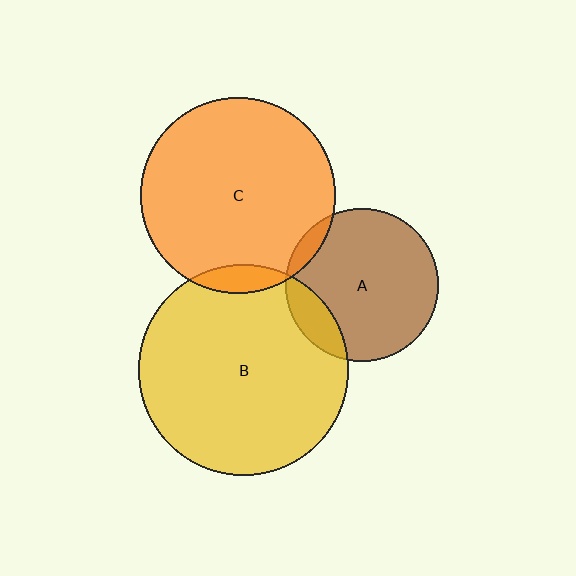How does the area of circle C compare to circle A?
Approximately 1.6 times.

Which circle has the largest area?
Circle B (yellow).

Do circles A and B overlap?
Yes.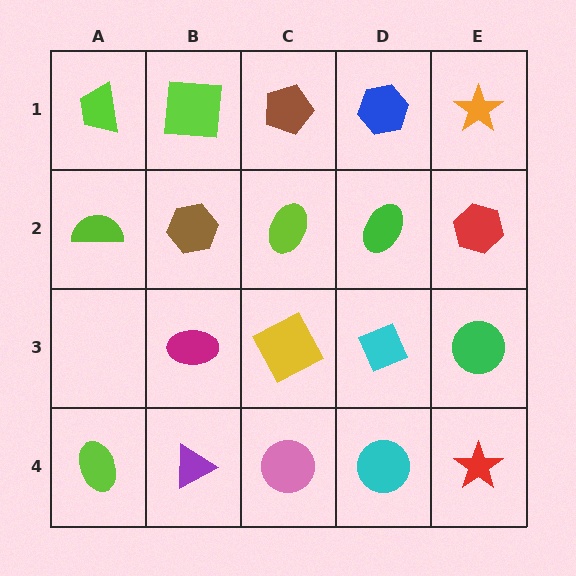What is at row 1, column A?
A lime trapezoid.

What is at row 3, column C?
A yellow square.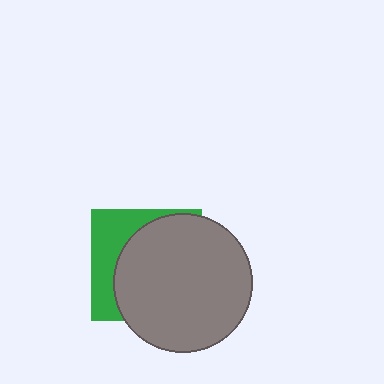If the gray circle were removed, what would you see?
You would see the complete green square.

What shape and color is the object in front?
The object in front is a gray circle.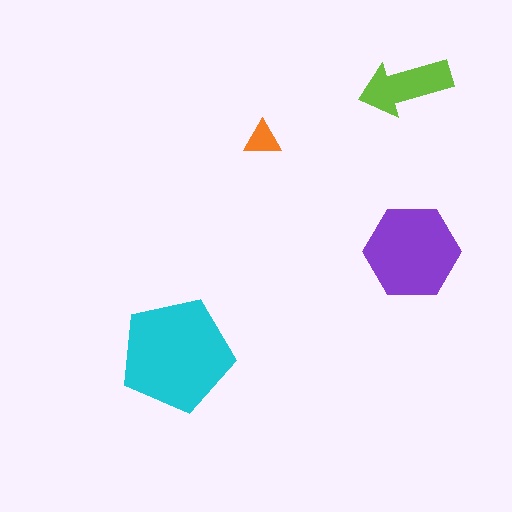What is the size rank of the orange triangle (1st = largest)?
4th.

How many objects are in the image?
There are 4 objects in the image.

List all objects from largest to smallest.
The cyan pentagon, the purple hexagon, the lime arrow, the orange triangle.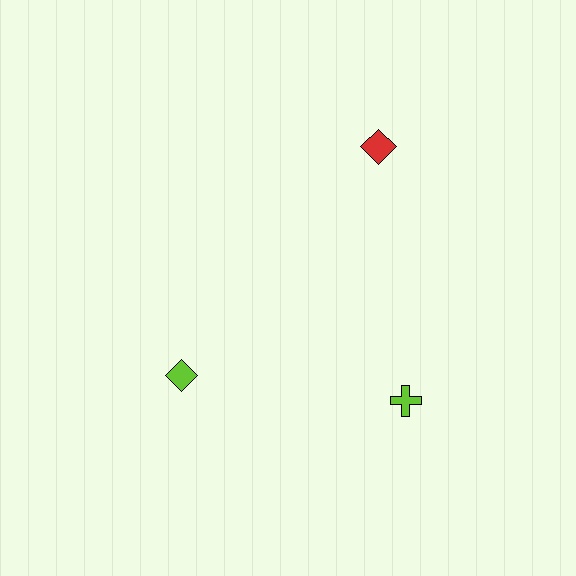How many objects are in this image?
There are 3 objects.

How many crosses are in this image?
There is 1 cross.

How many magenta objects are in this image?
There are no magenta objects.